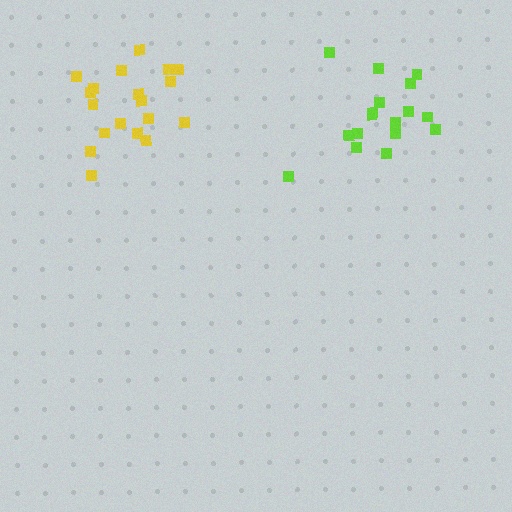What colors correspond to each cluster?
The clusters are colored: yellow, lime.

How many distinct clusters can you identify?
There are 2 distinct clusters.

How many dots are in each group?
Group 1: 19 dots, Group 2: 17 dots (36 total).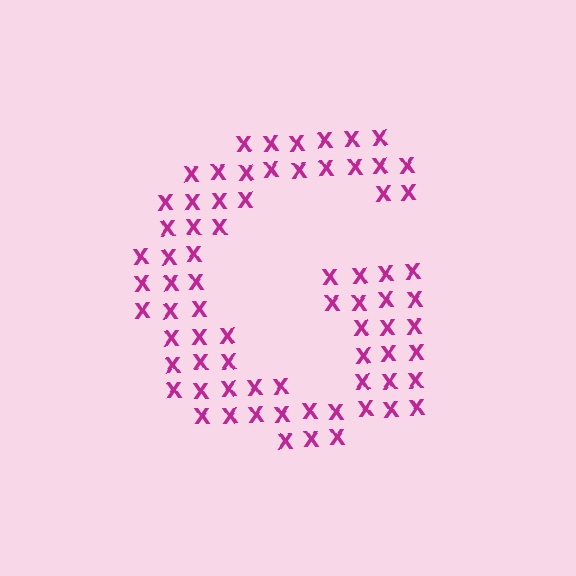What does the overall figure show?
The overall figure shows the letter G.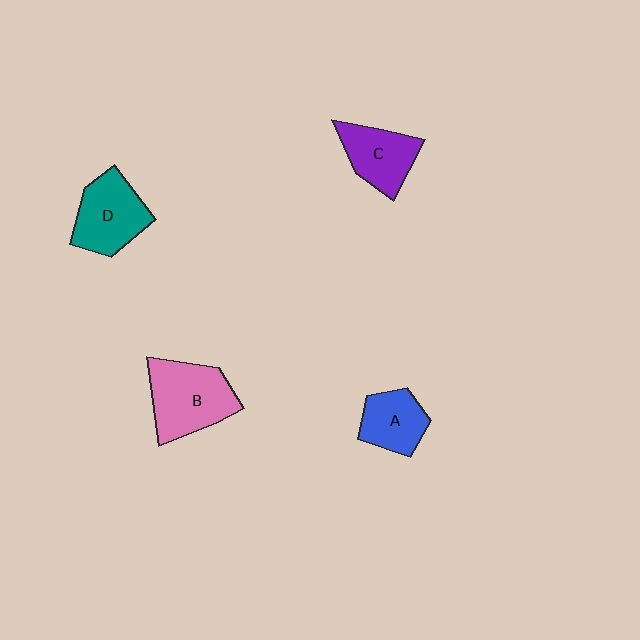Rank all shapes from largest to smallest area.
From largest to smallest: B (pink), D (teal), C (purple), A (blue).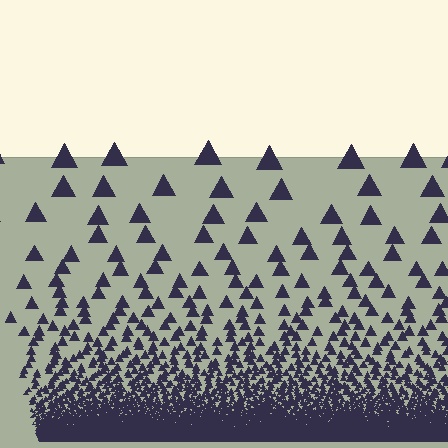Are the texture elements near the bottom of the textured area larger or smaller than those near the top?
Smaller. The gradient is inverted — elements near the bottom are smaller and denser.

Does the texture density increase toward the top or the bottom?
Density increases toward the bottom.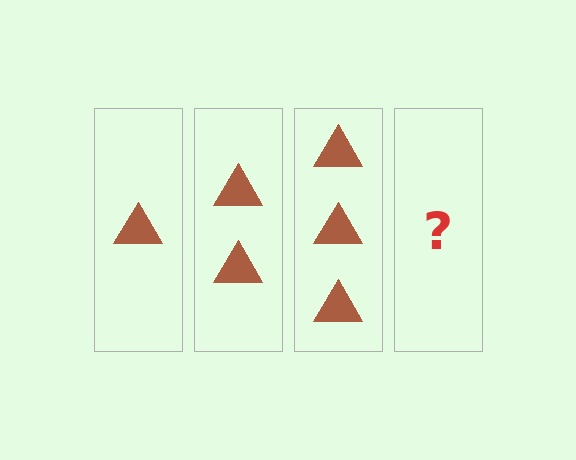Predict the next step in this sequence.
The next step is 4 triangles.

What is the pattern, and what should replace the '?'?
The pattern is that each step adds one more triangle. The '?' should be 4 triangles.